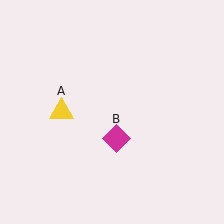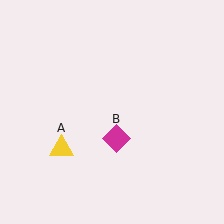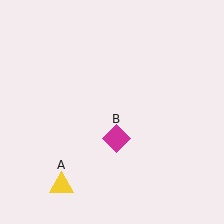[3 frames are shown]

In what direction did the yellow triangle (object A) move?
The yellow triangle (object A) moved down.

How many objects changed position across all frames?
1 object changed position: yellow triangle (object A).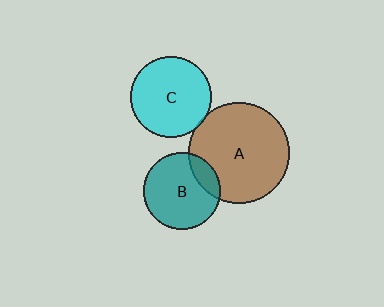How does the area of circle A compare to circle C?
Approximately 1.6 times.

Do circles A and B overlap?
Yes.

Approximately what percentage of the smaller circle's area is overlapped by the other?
Approximately 15%.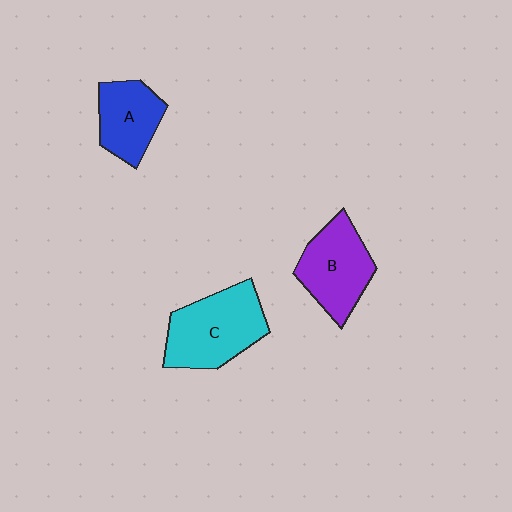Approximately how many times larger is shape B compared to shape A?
Approximately 1.2 times.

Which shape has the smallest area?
Shape A (blue).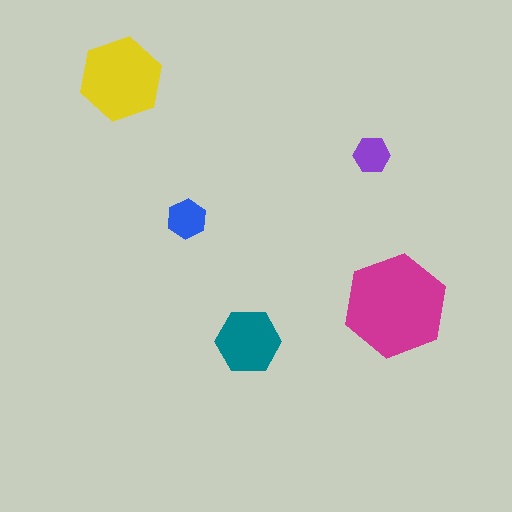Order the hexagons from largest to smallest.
the magenta one, the yellow one, the teal one, the blue one, the purple one.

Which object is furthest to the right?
The magenta hexagon is rightmost.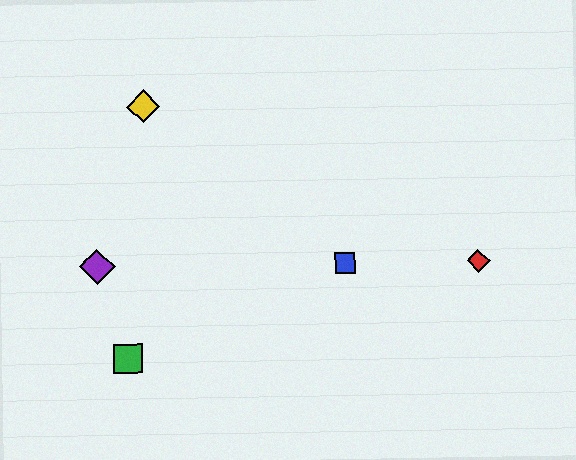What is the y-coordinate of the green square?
The green square is at y≈358.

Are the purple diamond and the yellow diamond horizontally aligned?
No, the purple diamond is at y≈267 and the yellow diamond is at y≈107.